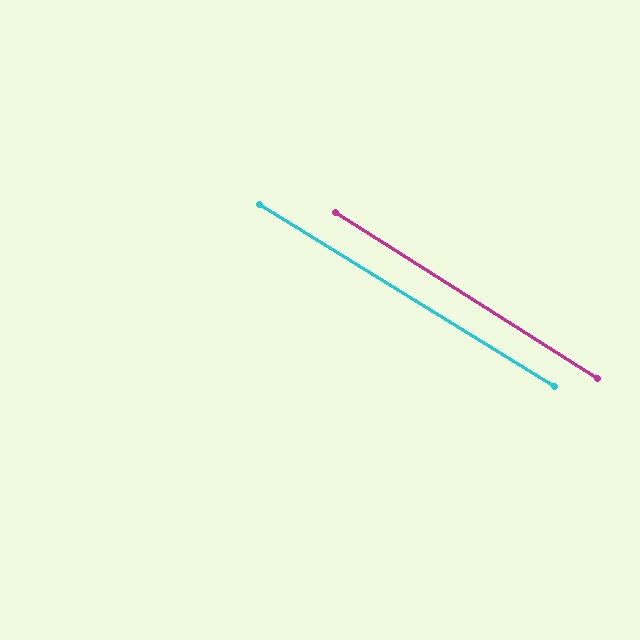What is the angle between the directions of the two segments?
Approximately 1 degree.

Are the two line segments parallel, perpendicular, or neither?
Parallel — their directions differ by only 0.7°.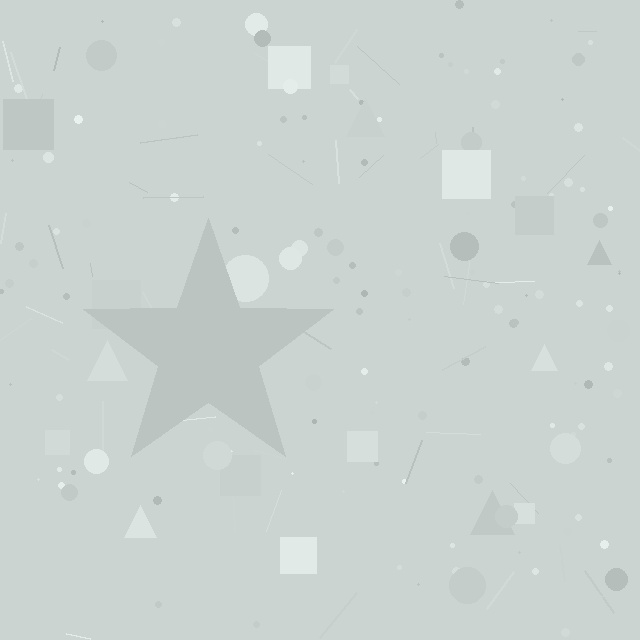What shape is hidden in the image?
A star is hidden in the image.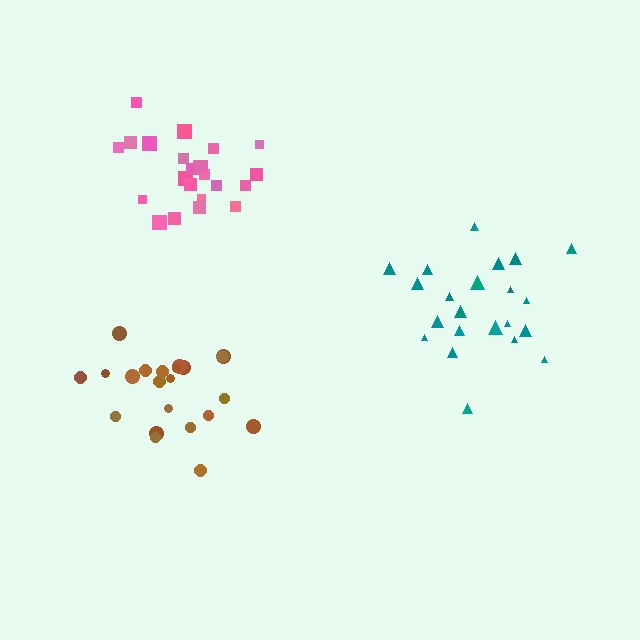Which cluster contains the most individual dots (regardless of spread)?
Pink (23).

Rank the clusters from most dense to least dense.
pink, brown, teal.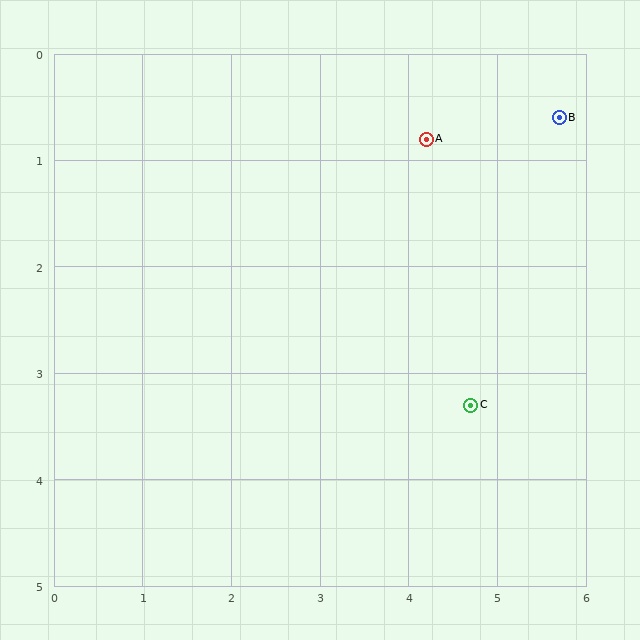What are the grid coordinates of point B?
Point B is at approximately (5.7, 0.6).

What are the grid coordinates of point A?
Point A is at approximately (4.2, 0.8).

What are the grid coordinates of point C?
Point C is at approximately (4.7, 3.3).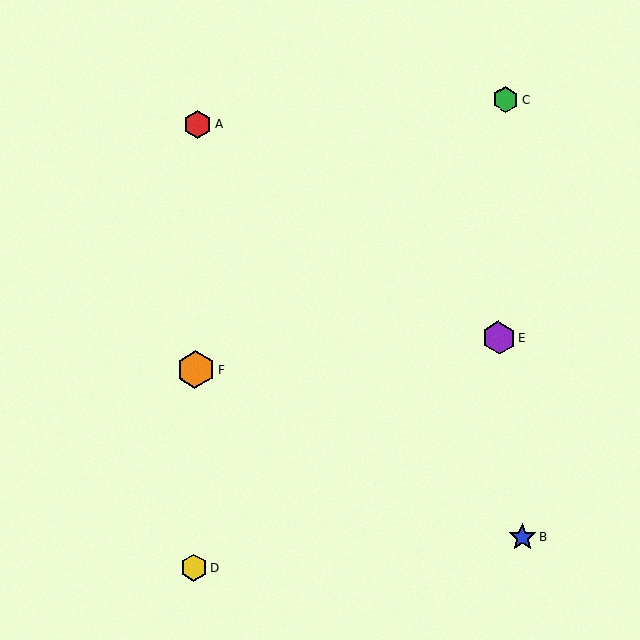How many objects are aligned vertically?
3 objects (A, D, F) are aligned vertically.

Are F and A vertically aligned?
Yes, both are at x≈195.